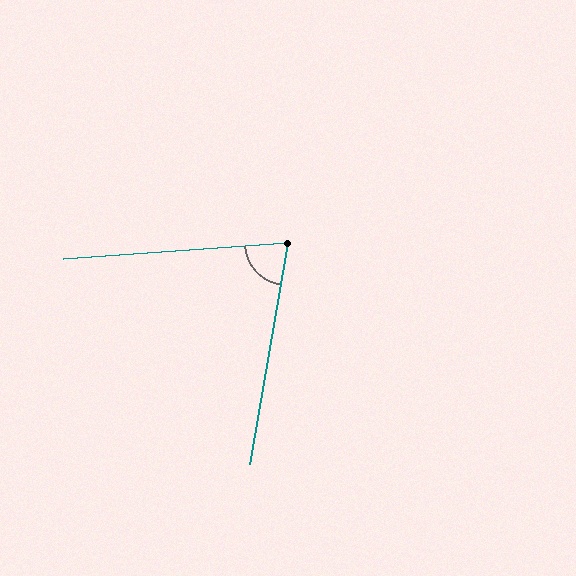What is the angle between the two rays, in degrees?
Approximately 76 degrees.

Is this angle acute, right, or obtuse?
It is acute.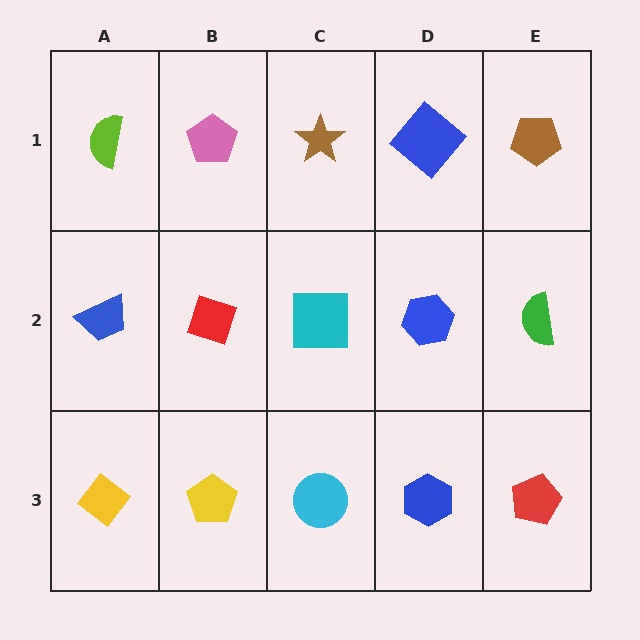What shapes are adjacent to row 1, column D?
A blue hexagon (row 2, column D), a brown star (row 1, column C), a brown pentagon (row 1, column E).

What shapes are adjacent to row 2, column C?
A brown star (row 1, column C), a cyan circle (row 3, column C), a red diamond (row 2, column B), a blue hexagon (row 2, column D).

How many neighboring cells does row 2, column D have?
4.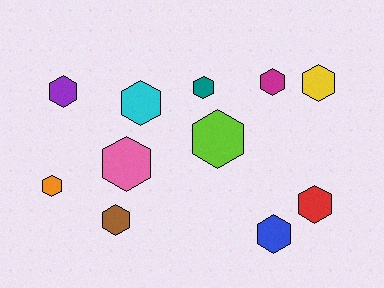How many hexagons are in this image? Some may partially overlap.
There are 11 hexagons.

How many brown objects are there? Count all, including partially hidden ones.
There is 1 brown object.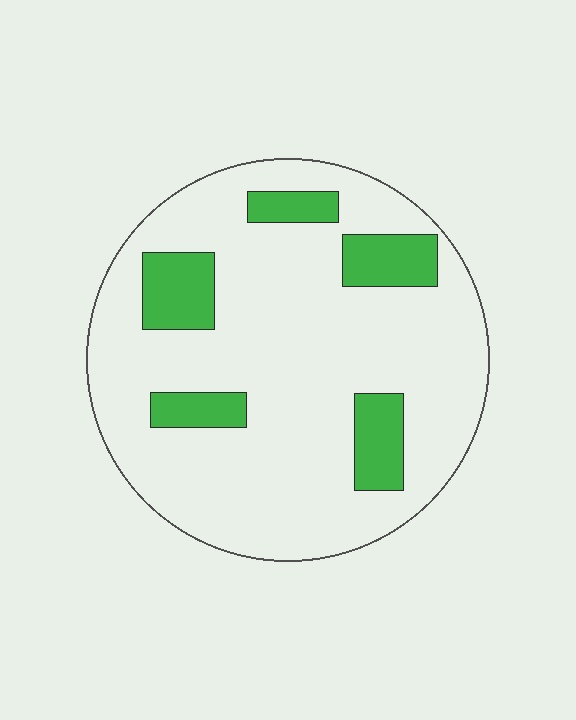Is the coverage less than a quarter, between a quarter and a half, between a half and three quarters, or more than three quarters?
Less than a quarter.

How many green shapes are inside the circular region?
5.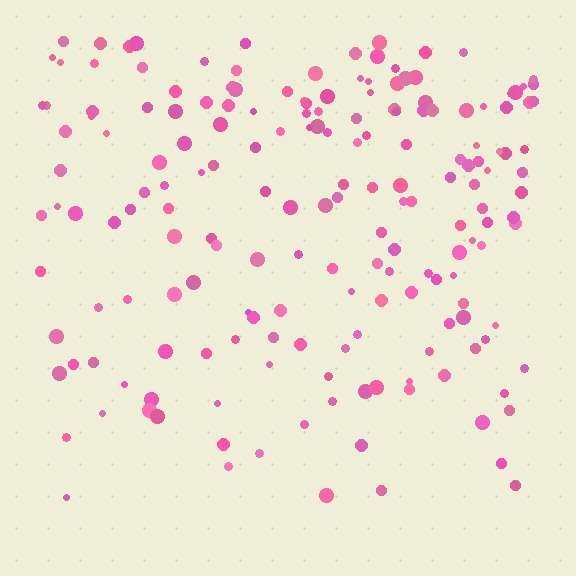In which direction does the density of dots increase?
From bottom to top, with the top side densest.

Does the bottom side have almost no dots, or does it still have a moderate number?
Still a moderate number, just noticeably fewer than the top.